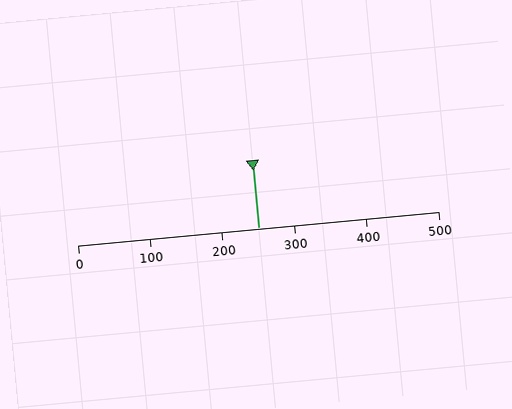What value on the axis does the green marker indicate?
The marker indicates approximately 250.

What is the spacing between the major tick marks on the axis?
The major ticks are spaced 100 apart.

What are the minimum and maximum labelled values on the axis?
The axis runs from 0 to 500.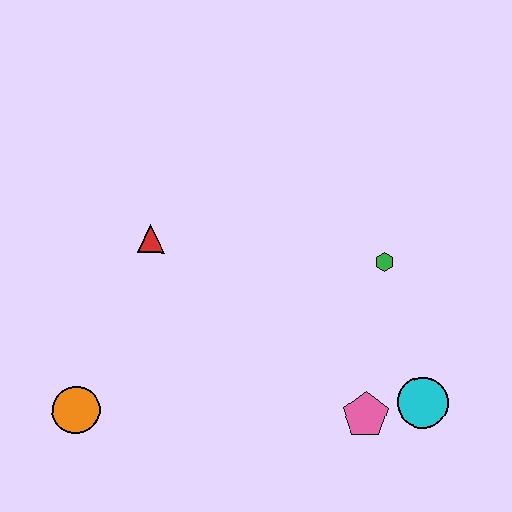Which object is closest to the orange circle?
The red triangle is closest to the orange circle.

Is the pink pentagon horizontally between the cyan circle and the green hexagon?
No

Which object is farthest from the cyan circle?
The orange circle is farthest from the cyan circle.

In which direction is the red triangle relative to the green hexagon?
The red triangle is to the left of the green hexagon.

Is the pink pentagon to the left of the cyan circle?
Yes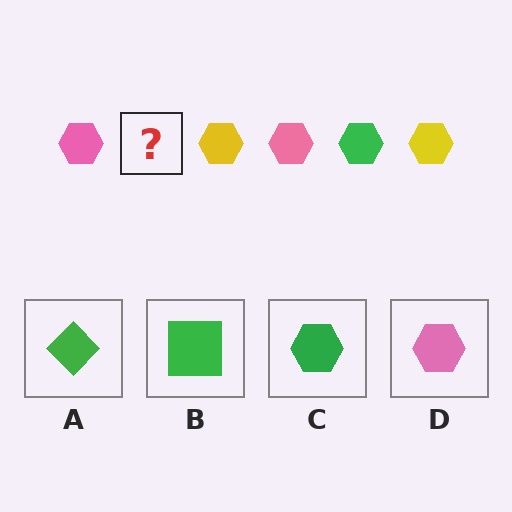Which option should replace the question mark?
Option C.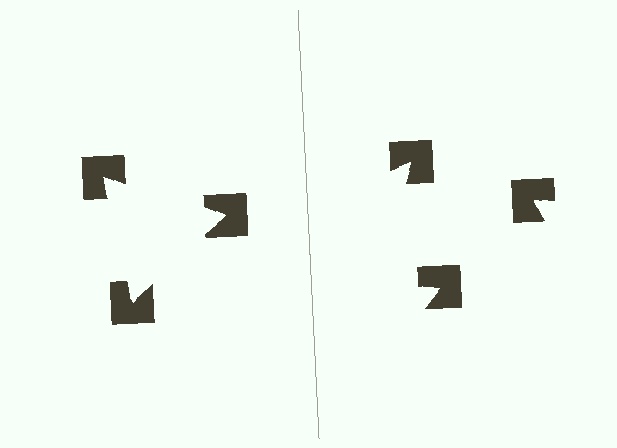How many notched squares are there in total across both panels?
6 — 3 on each side.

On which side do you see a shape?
An illusory triangle appears on the left side. On the right side the wedge cuts are rotated, so no coherent shape forms.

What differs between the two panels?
The notched squares are positioned identically on both sides; only the wedge orientations differ. On the left they align to a triangle; on the right they are misaligned.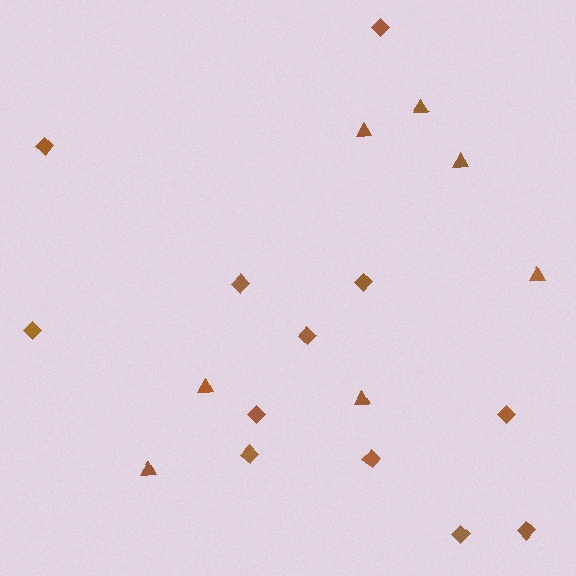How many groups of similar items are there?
There are 2 groups: one group of diamonds (12) and one group of triangles (7).